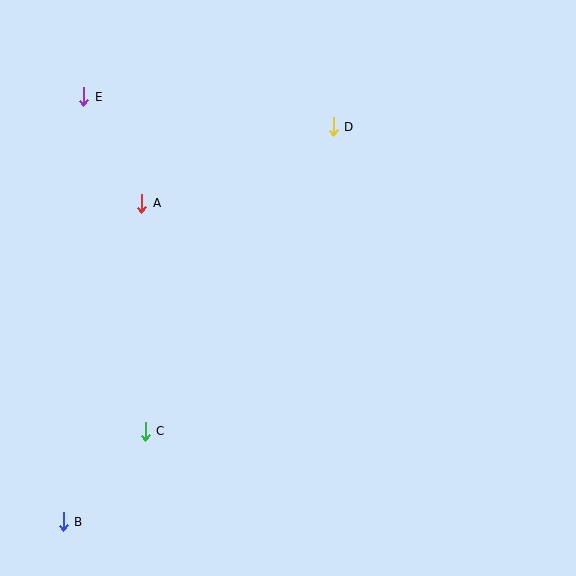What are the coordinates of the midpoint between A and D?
The midpoint between A and D is at (237, 165).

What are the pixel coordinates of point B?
Point B is at (63, 522).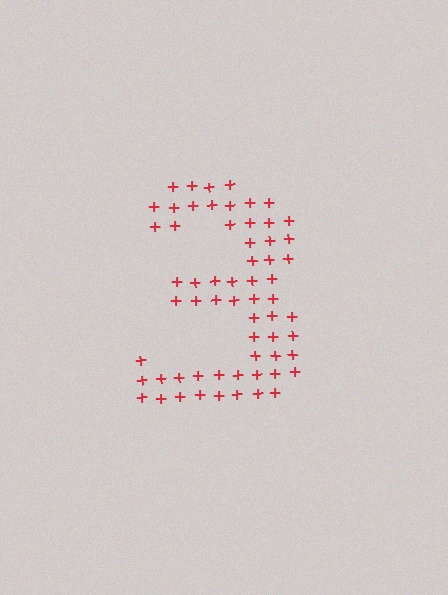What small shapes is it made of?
It is made of small plus signs.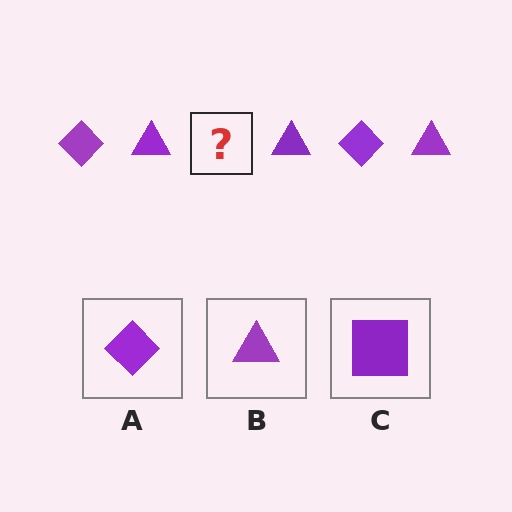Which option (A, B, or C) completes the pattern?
A.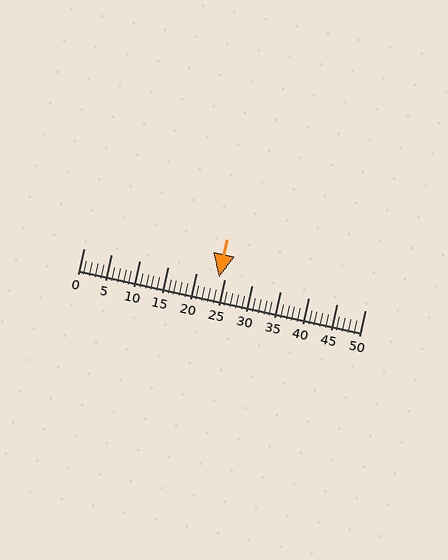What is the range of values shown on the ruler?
The ruler shows values from 0 to 50.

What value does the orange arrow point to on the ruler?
The orange arrow points to approximately 24.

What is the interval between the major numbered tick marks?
The major tick marks are spaced 5 units apart.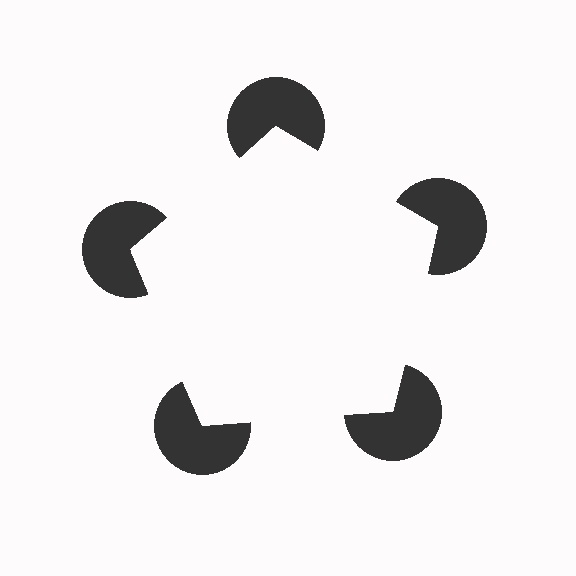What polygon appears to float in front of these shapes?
An illusory pentagon — its edges are inferred from the aligned wedge cuts in the pac-man discs, not physically drawn.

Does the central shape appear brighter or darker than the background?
It typically appears slightly brighter than the background, even though no actual brightness change is drawn.